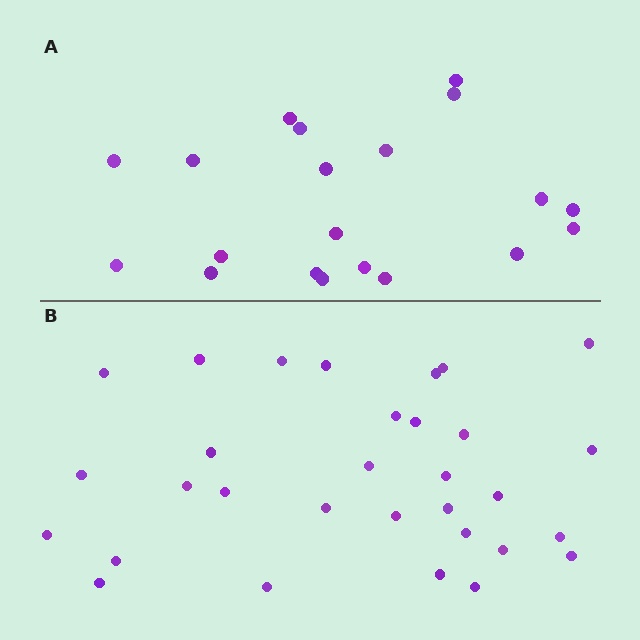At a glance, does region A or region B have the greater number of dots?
Region B (the bottom region) has more dots.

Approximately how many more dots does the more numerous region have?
Region B has roughly 12 or so more dots than region A.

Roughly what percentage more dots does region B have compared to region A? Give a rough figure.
About 55% more.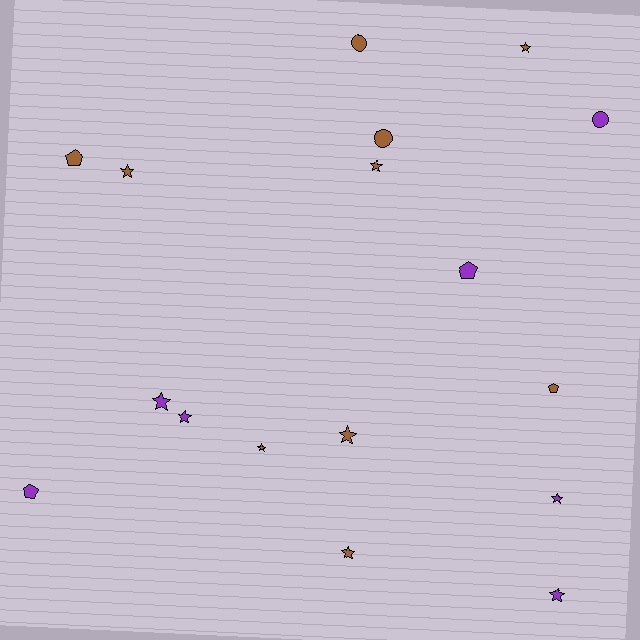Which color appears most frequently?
Brown, with 10 objects.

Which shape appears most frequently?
Star, with 10 objects.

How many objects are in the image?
There are 17 objects.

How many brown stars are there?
There are 6 brown stars.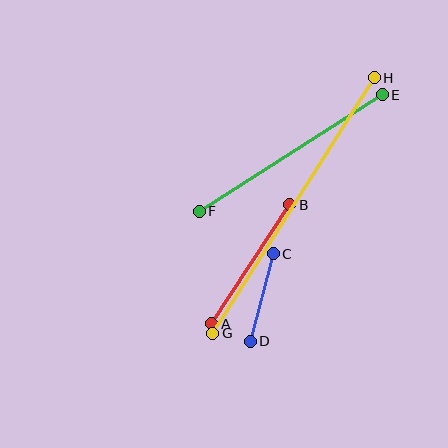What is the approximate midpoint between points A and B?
The midpoint is at approximately (251, 264) pixels.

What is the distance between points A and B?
The distance is approximately 143 pixels.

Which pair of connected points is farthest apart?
Points G and H are farthest apart.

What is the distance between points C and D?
The distance is approximately 91 pixels.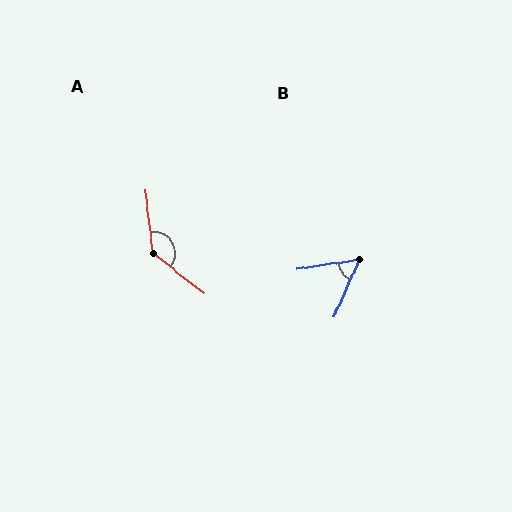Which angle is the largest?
A, at approximately 135 degrees.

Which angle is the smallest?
B, at approximately 58 degrees.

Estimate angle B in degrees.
Approximately 58 degrees.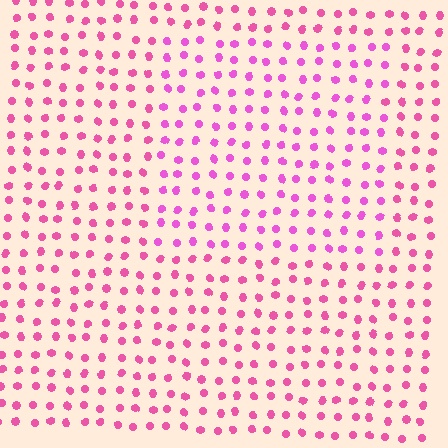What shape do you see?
I see a rectangle.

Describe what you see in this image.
The image is filled with small pink elements in a uniform arrangement. A rectangle-shaped region is visible where the elements are tinted to a slightly different hue, forming a subtle color boundary.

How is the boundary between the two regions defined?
The boundary is defined purely by a slight shift in hue (about 20 degrees). Spacing, size, and orientation are identical on both sides.